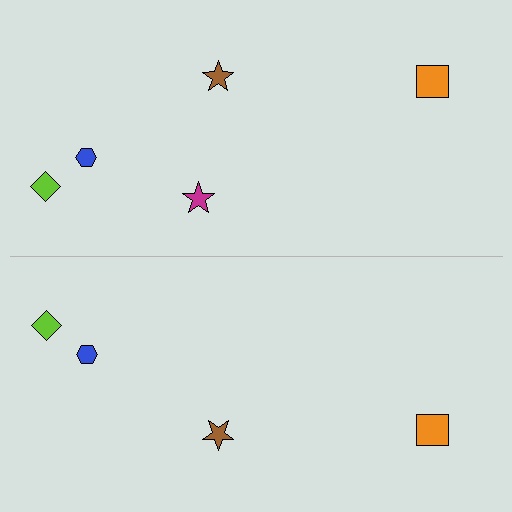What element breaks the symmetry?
A magenta star is missing from the bottom side.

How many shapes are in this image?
There are 9 shapes in this image.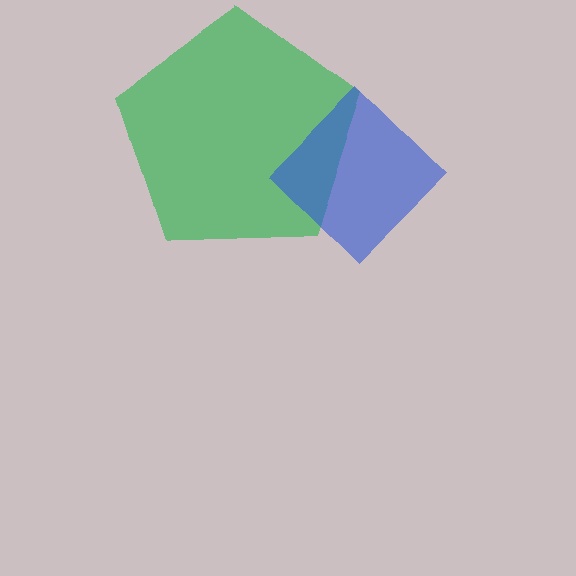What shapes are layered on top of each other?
The layered shapes are: a green pentagon, a blue diamond.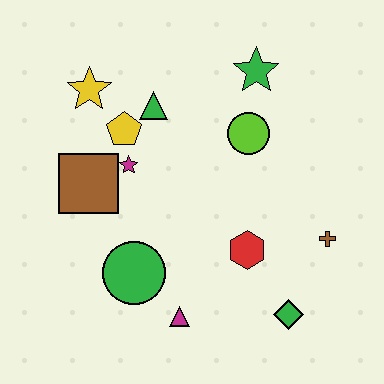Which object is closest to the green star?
The lime circle is closest to the green star.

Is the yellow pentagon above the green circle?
Yes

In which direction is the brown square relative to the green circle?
The brown square is above the green circle.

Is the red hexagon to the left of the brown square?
No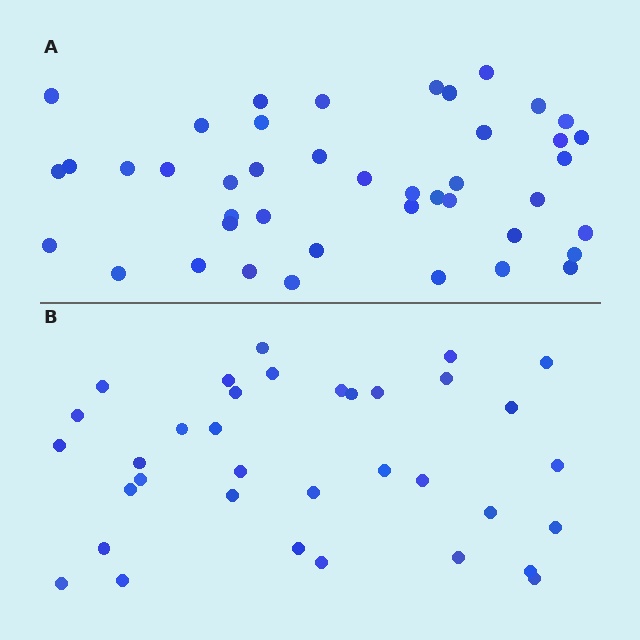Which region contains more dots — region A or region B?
Region A (the top region) has more dots.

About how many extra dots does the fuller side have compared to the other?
Region A has roughly 8 or so more dots than region B.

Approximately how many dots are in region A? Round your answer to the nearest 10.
About 40 dots. (The exact count is 43, which rounds to 40.)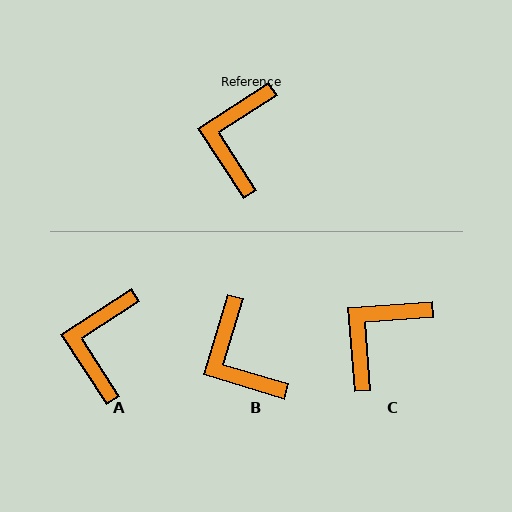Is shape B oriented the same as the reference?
No, it is off by about 40 degrees.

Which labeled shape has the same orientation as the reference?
A.